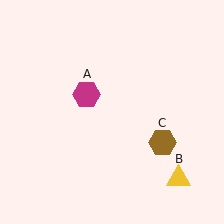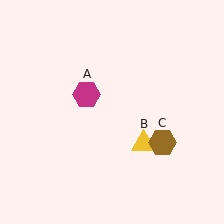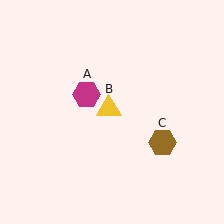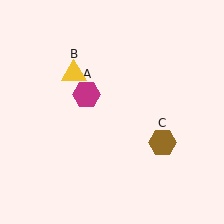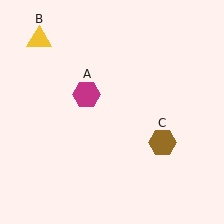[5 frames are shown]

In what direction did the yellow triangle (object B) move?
The yellow triangle (object B) moved up and to the left.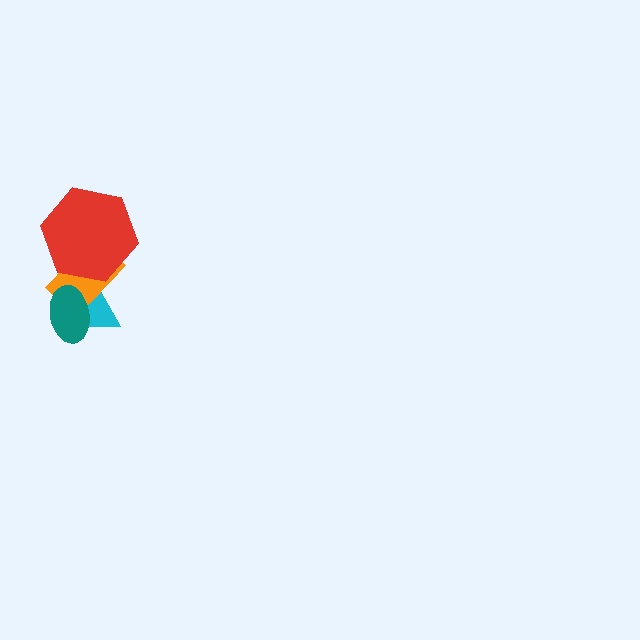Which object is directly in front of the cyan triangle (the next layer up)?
The orange rectangle is directly in front of the cyan triangle.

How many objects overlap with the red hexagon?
2 objects overlap with the red hexagon.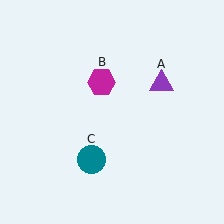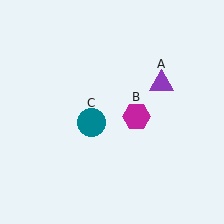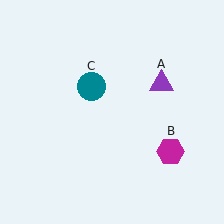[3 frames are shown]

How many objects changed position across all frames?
2 objects changed position: magenta hexagon (object B), teal circle (object C).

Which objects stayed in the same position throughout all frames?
Purple triangle (object A) remained stationary.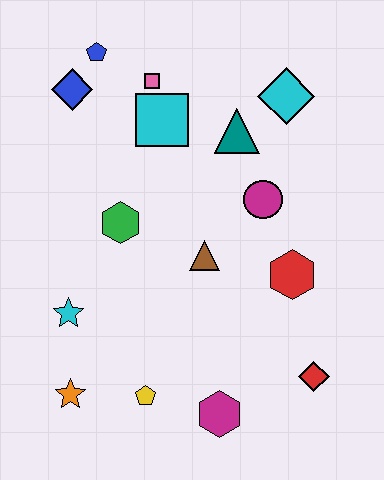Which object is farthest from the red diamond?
The blue pentagon is farthest from the red diamond.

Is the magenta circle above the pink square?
No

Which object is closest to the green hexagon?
The brown triangle is closest to the green hexagon.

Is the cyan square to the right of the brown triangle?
No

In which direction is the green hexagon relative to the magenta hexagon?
The green hexagon is above the magenta hexagon.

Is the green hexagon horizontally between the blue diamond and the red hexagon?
Yes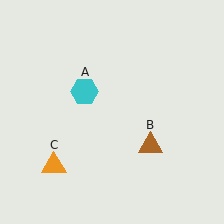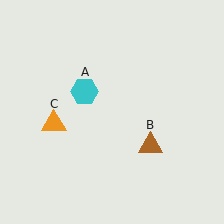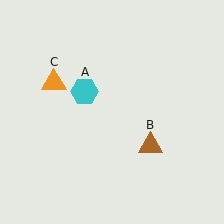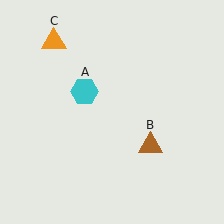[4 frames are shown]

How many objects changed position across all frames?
1 object changed position: orange triangle (object C).